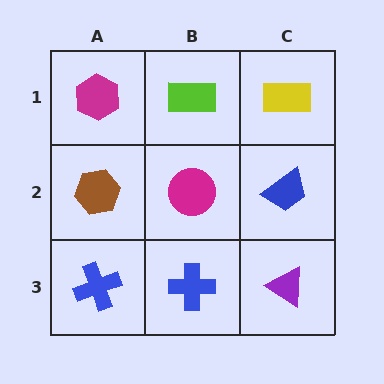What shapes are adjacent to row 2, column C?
A yellow rectangle (row 1, column C), a purple triangle (row 3, column C), a magenta circle (row 2, column B).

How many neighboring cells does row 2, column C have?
3.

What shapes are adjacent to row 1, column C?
A blue trapezoid (row 2, column C), a lime rectangle (row 1, column B).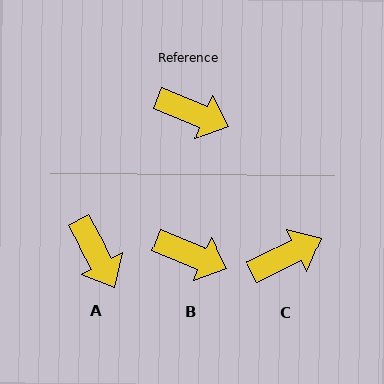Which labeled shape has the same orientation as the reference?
B.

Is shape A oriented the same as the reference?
No, it is off by about 39 degrees.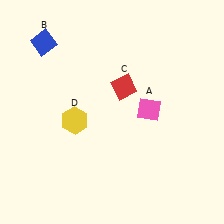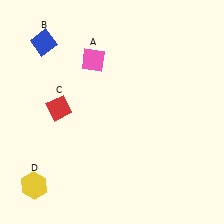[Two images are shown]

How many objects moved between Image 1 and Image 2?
3 objects moved between the two images.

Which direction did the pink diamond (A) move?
The pink diamond (A) moved left.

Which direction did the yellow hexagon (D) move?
The yellow hexagon (D) moved down.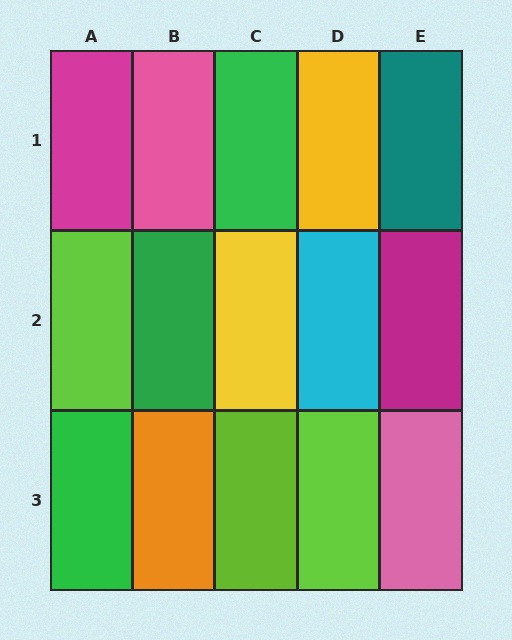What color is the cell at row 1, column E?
Teal.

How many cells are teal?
1 cell is teal.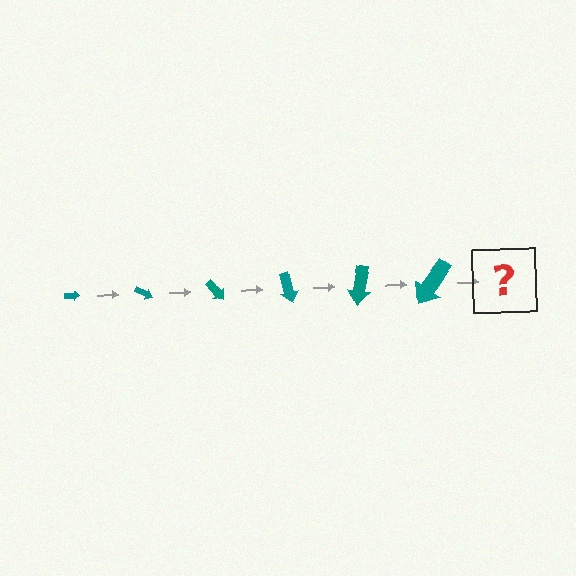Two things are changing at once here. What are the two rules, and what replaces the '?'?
The two rules are that the arrow grows larger each step and it rotates 25 degrees each step. The '?' should be an arrow, larger than the previous one and rotated 150 degrees from the start.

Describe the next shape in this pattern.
It should be an arrow, larger than the previous one and rotated 150 degrees from the start.